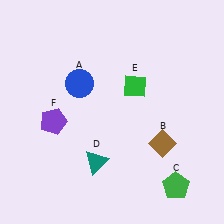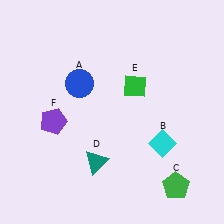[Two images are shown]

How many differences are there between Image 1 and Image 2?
There is 1 difference between the two images.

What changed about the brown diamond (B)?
In Image 1, B is brown. In Image 2, it changed to cyan.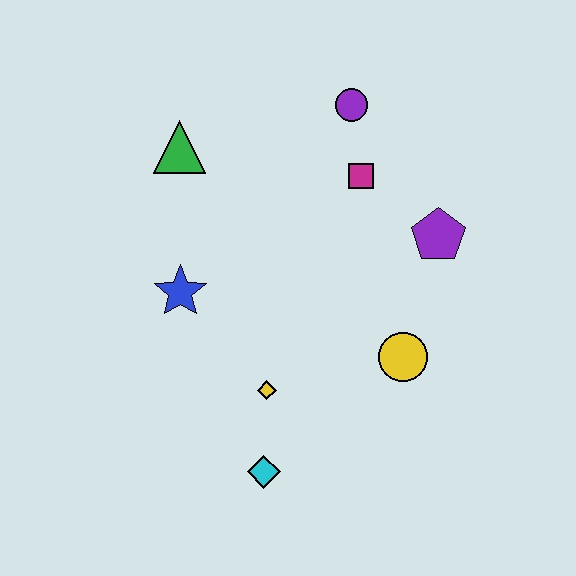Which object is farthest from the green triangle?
The cyan diamond is farthest from the green triangle.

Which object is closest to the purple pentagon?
The magenta square is closest to the purple pentagon.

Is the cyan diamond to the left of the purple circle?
Yes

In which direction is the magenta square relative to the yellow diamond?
The magenta square is above the yellow diamond.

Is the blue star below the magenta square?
Yes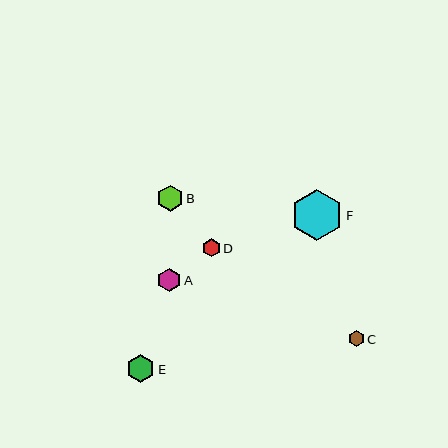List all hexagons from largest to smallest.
From largest to smallest: F, E, B, A, D, C.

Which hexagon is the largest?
Hexagon F is the largest with a size of approximately 52 pixels.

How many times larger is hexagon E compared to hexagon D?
Hexagon E is approximately 1.5 times the size of hexagon D.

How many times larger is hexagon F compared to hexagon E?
Hexagon F is approximately 1.9 times the size of hexagon E.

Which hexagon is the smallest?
Hexagon C is the smallest with a size of approximately 16 pixels.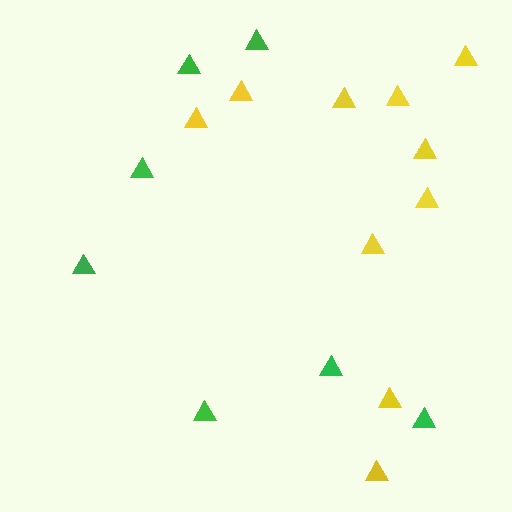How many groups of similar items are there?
There are 2 groups: one group of green triangles (7) and one group of yellow triangles (10).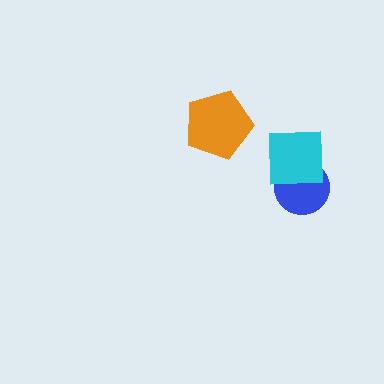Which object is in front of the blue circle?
The cyan square is in front of the blue circle.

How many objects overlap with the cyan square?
1 object overlaps with the cyan square.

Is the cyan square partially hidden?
No, no other shape covers it.